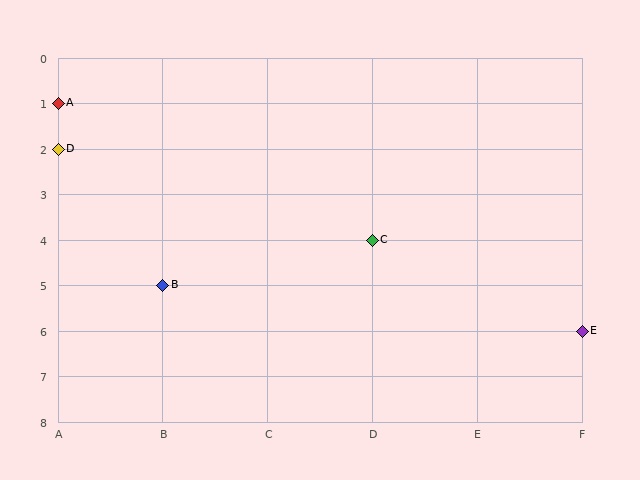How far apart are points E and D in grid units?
Points E and D are 5 columns and 4 rows apart (about 6.4 grid units diagonally).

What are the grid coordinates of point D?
Point D is at grid coordinates (A, 2).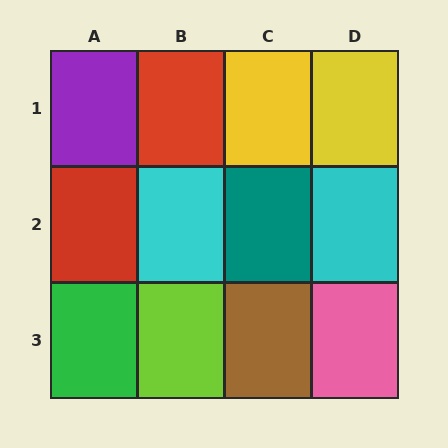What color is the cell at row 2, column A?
Red.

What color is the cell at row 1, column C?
Yellow.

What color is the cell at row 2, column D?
Cyan.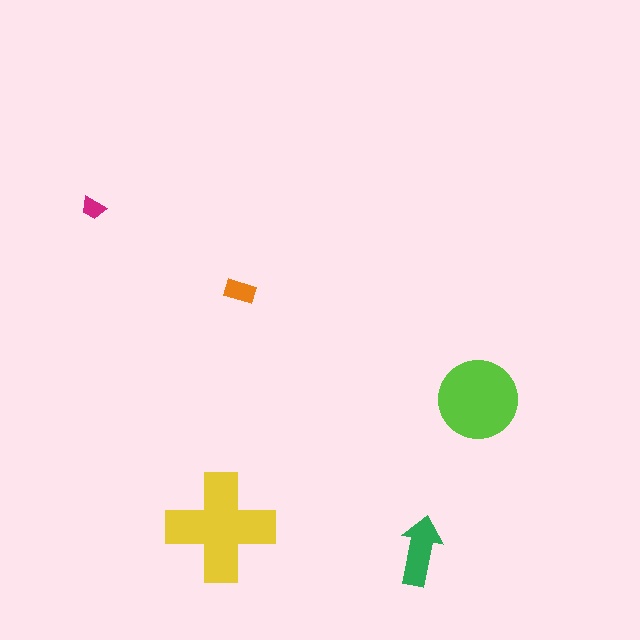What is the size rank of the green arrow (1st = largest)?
3rd.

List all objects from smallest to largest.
The magenta trapezoid, the orange rectangle, the green arrow, the lime circle, the yellow cross.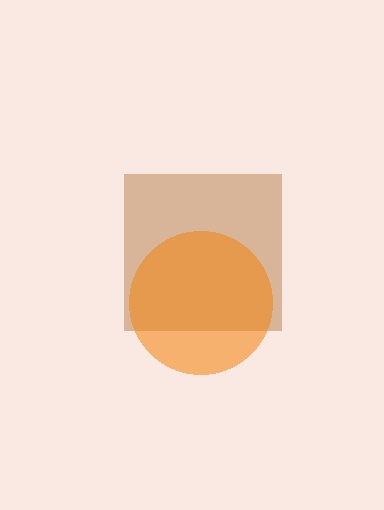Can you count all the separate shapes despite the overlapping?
Yes, there are 2 separate shapes.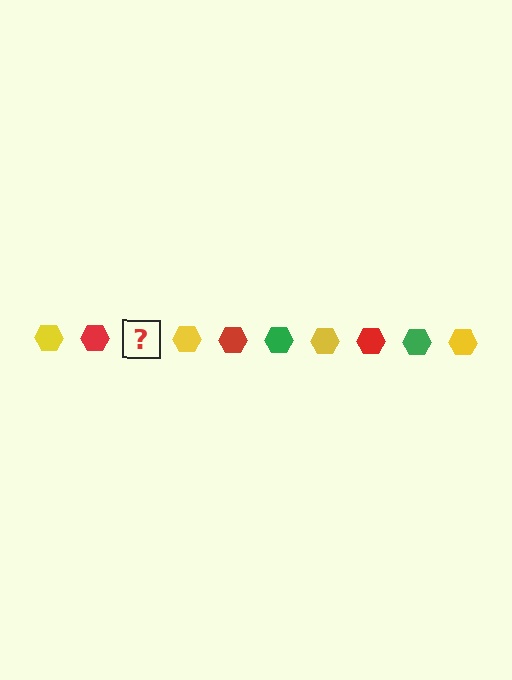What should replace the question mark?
The question mark should be replaced with a green hexagon.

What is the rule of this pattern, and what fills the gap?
The rule is that the pattern cycles through yellow, red, green hexagons. The gap should be filled with a green hexagon.